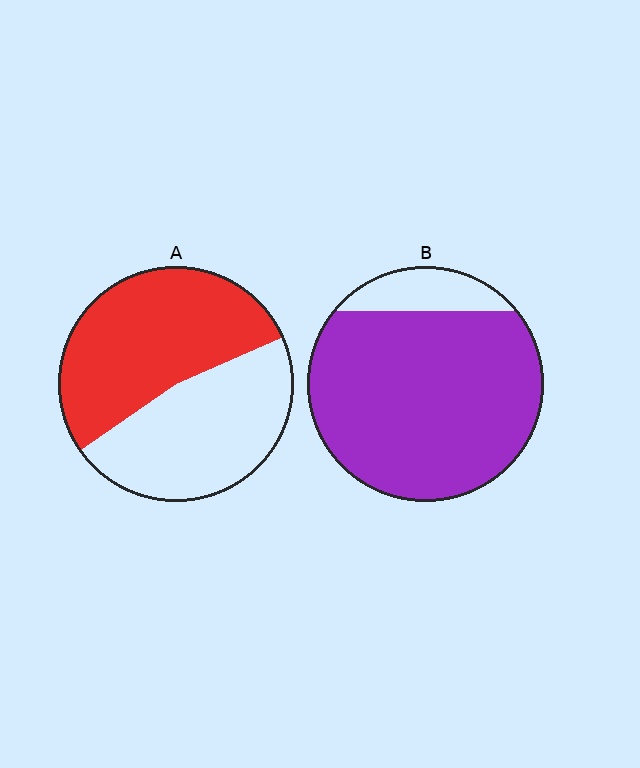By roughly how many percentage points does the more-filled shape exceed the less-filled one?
By roughly 35 percentage points (B over A).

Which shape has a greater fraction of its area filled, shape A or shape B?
Shape B.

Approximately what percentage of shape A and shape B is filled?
A is approximately 55% and B is approximately 85%.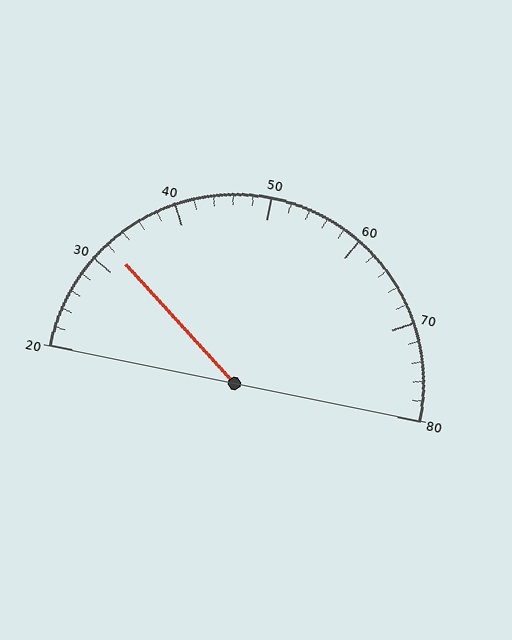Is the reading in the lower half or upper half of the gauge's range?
The reading is in the lower half of the range (20 to 80).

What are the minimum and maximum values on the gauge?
The gauge ranges from 20 to 80.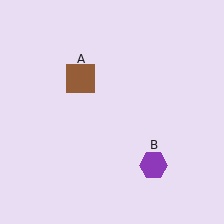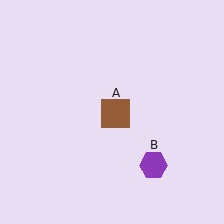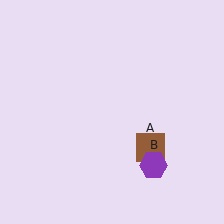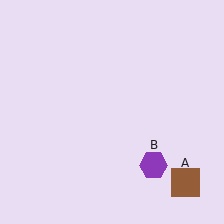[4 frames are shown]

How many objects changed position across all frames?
1 object changed position: brown square (object A).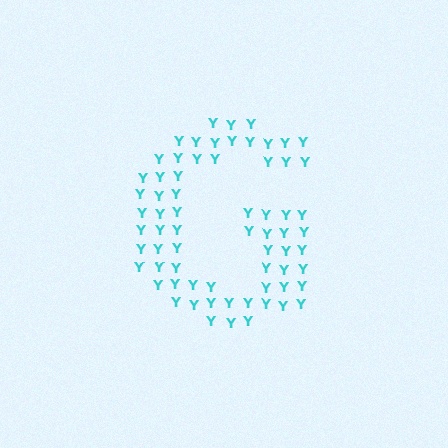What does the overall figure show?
The overall figure shows the letter G.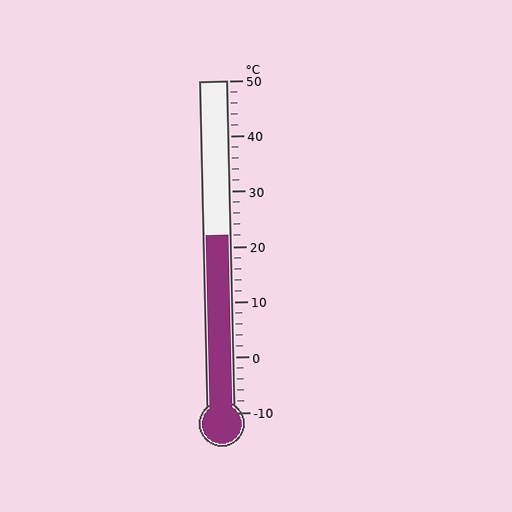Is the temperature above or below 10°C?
The temperature is above 10°C.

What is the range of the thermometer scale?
The thermometer scale ranges from -10°C to 50°C.